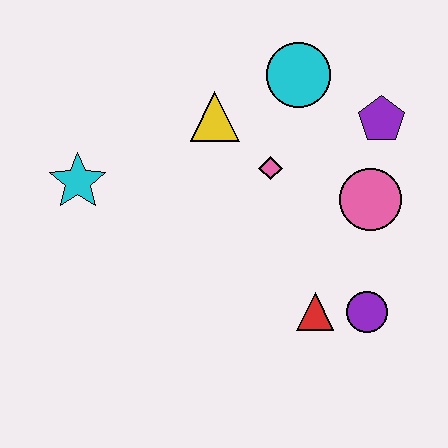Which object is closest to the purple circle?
The red triangle is closest to the purple circle.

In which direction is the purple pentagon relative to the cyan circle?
The purple pentagon is to the right of the cyan circle.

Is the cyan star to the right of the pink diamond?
No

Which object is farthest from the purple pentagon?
The cyan star is farthest from the purple pentagon.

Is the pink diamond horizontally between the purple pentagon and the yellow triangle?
Yes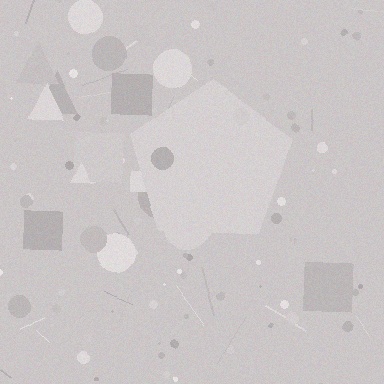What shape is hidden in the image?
A pentagon is hidden in the image.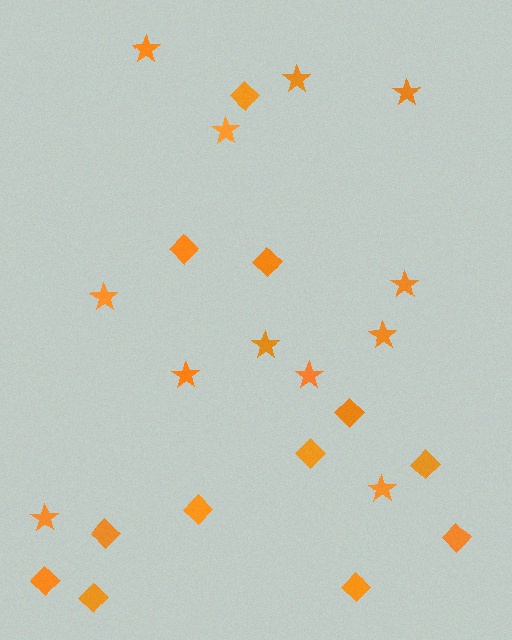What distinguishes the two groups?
There are 2 groups: one group of diamonds (12) and one group of stars (12).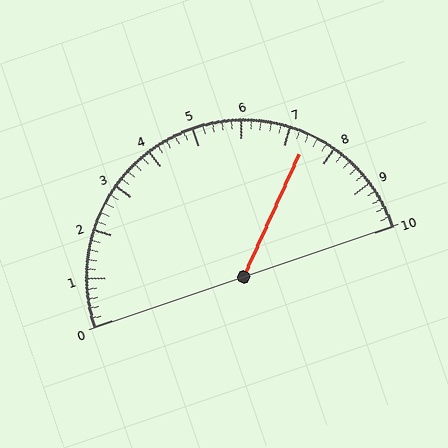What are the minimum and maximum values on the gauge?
The gauge ranges from 0 to 10.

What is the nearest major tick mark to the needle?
The nearest major tick mark is 7.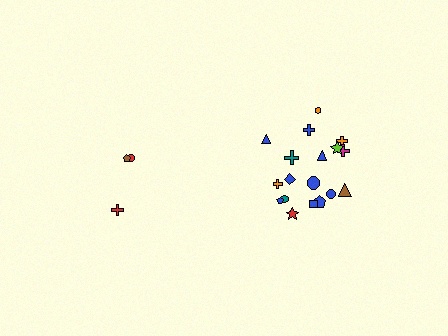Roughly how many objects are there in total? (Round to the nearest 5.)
Roughly 20 objects in total.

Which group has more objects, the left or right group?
The right group.